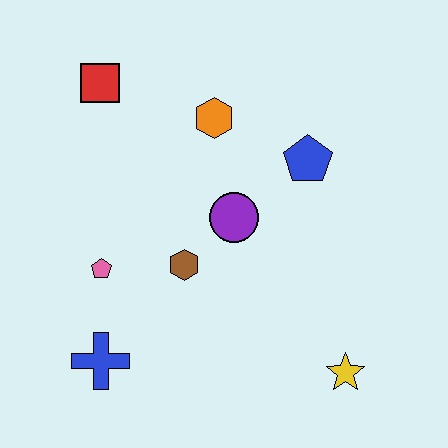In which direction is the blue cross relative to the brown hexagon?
The blue cross is below the brown hexagon.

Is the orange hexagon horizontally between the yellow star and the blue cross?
Yes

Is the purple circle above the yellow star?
Yes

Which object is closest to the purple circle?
The brown hexagon is closest to the purple circle.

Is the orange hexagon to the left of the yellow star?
Yes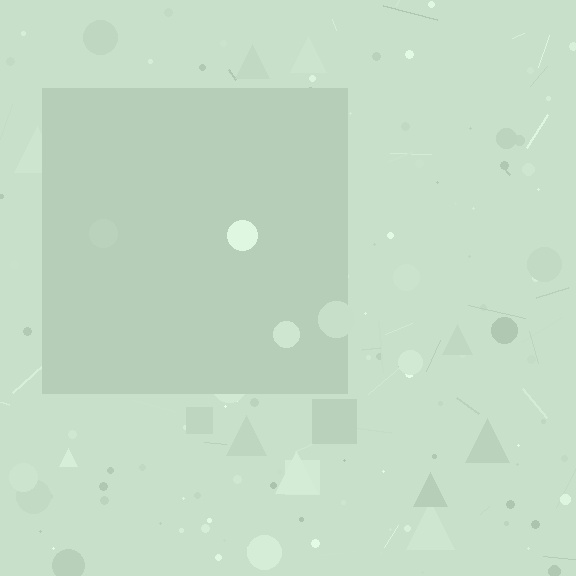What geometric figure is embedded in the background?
A square is embedded in the background.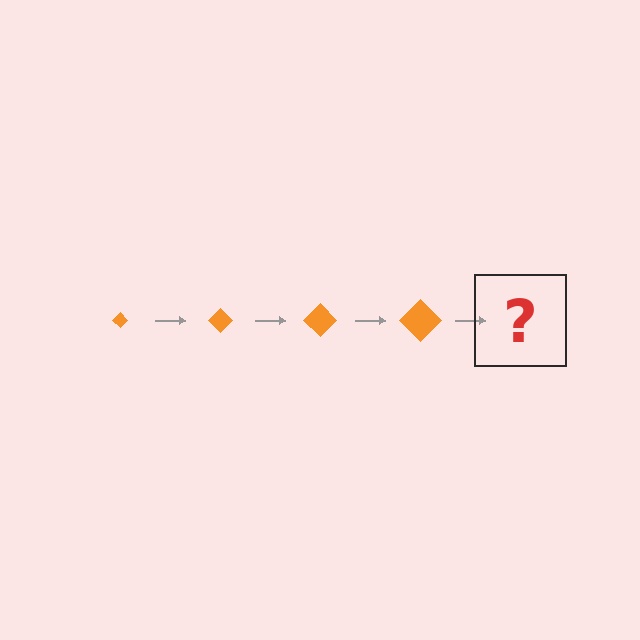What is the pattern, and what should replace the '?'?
The pattern is that the diamond gets progressively larger each step. The '?' should be an orange diamond, larger than the previous one.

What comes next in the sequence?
The next element should be an orange diamond, larger than the previous one.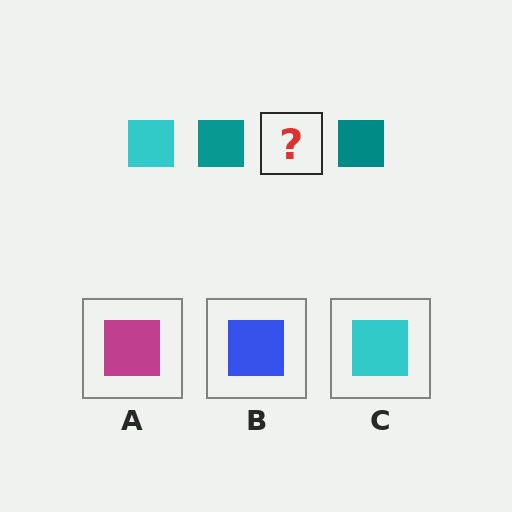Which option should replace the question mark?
Option C.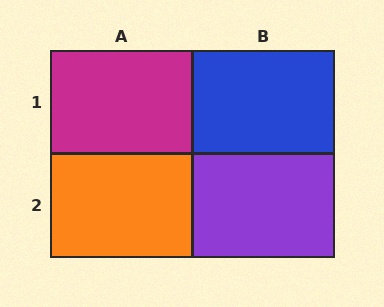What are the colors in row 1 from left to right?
Magenta, blue.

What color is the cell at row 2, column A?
Orange.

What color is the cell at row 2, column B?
Purple.